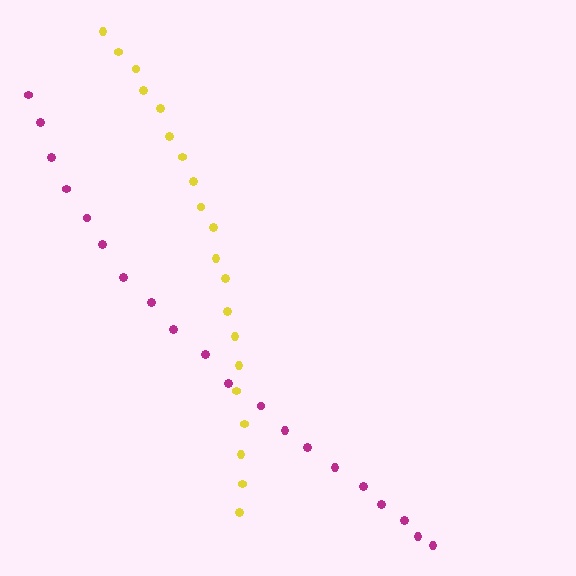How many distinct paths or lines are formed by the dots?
There are 2 distinct paths.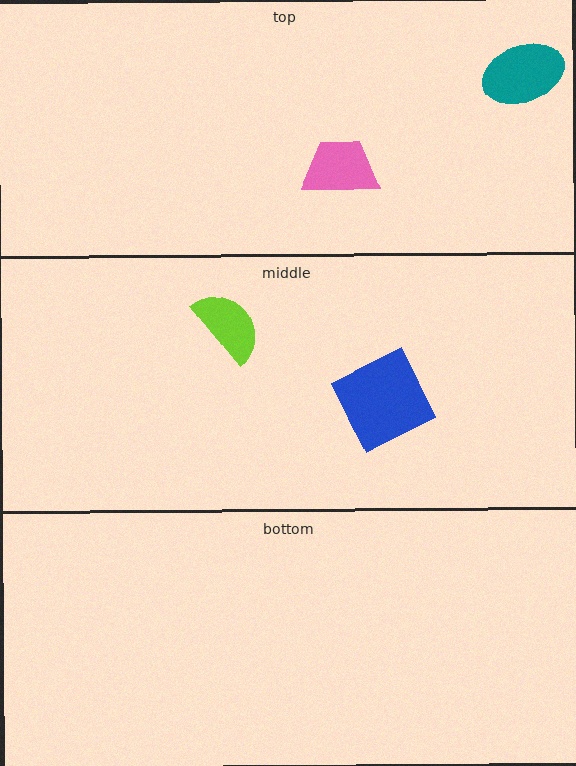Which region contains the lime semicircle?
The middle region.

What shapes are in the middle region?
The blue square, the lime semicircle.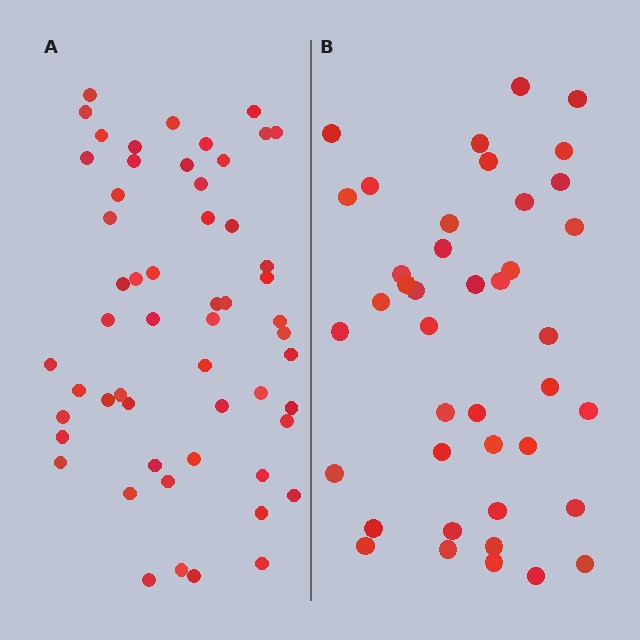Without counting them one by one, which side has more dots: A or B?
Region A (the left region) has more dots.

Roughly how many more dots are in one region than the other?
Region A has approximately 15 more dots than region B.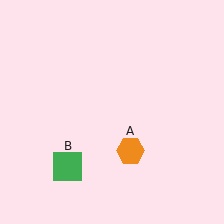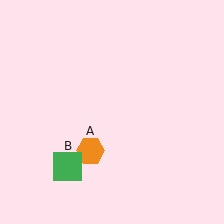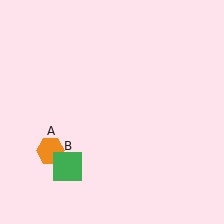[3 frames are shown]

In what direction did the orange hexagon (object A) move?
The orange hexagon (object A) moved left.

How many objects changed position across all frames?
1 object changed position: orange hexagon (object A).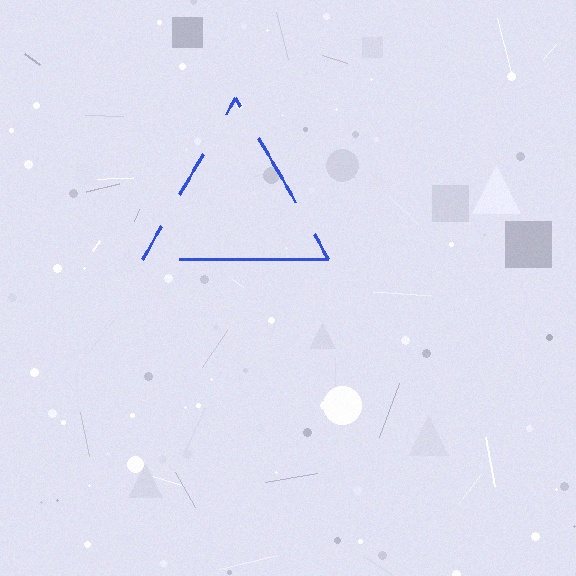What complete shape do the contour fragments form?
The contour fragments form a triangle.